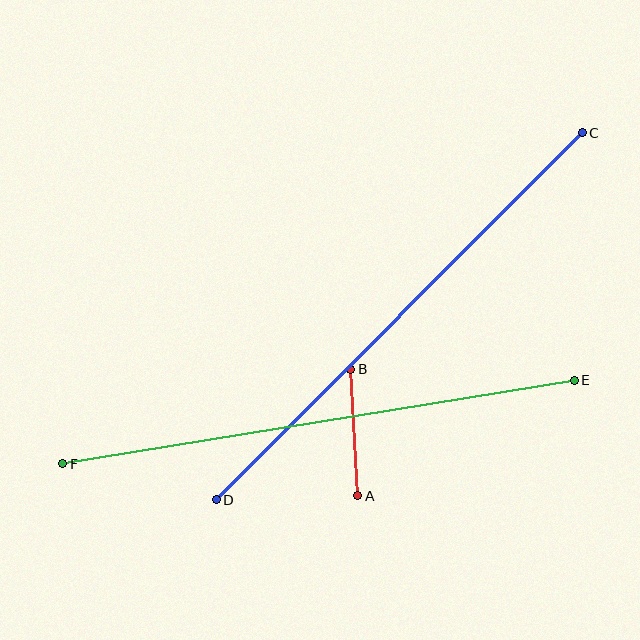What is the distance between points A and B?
The distance is approximately 127 pixels.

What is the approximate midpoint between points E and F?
The midpoint is at approximately (319, 422) pixels.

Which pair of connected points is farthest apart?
Points E and F are farthest apart.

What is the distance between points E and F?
The distance is approximately 518 pixels.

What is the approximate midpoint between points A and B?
The midpoint is at approximately (354, 432) pixels.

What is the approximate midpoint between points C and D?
The midpoint is at approximately (399, 316) pixels.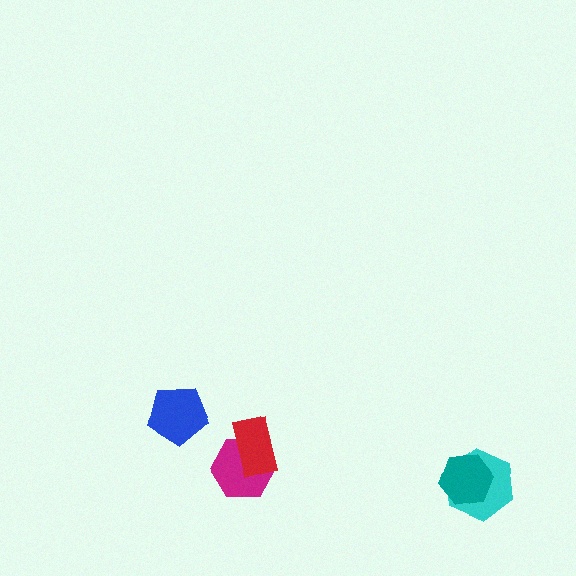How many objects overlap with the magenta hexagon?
1 object overlaps with the magenta hexagon.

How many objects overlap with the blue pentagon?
0 objects overlap with the blue pentagon.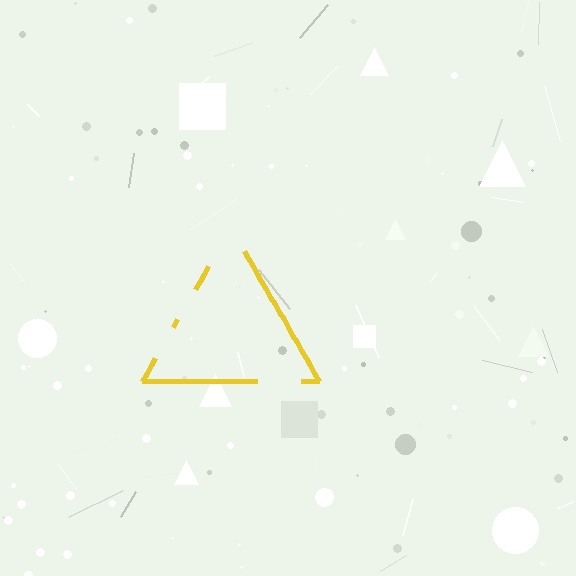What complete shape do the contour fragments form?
The contour fragments form a triangle.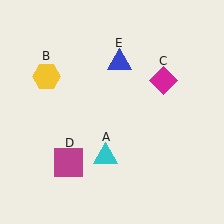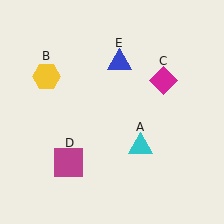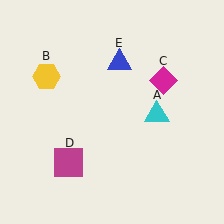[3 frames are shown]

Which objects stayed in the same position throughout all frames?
Yellow hexagon (object B) and magenta diamond (object C) and magenta square (object D) and blue triangle (object E) remained stationary.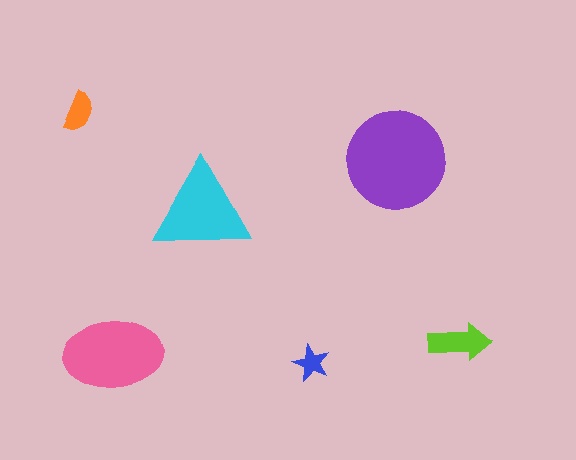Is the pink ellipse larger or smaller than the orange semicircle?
Larger.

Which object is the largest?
The purple circle.